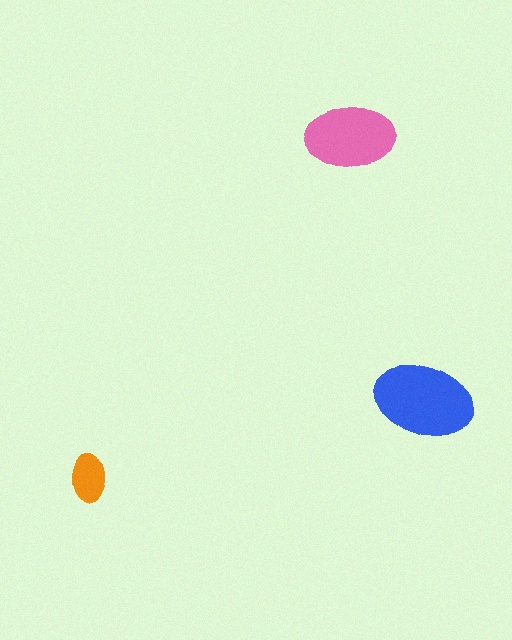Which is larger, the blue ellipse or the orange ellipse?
The blue one.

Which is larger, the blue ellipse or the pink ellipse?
The blue one.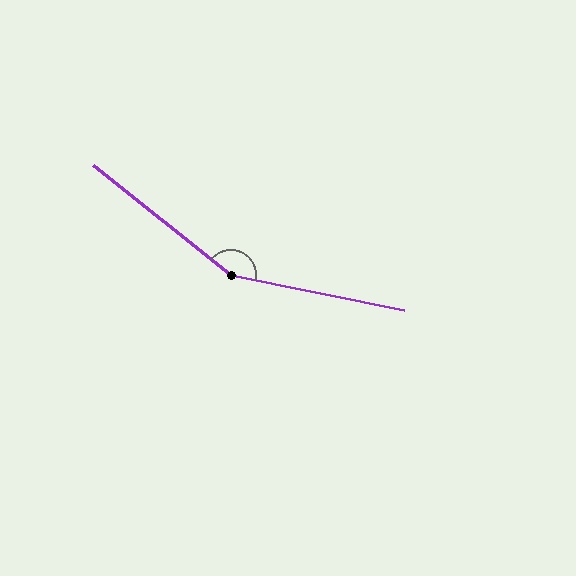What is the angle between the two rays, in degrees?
Approximately 153 degrees.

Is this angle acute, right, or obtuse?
It is obtuse.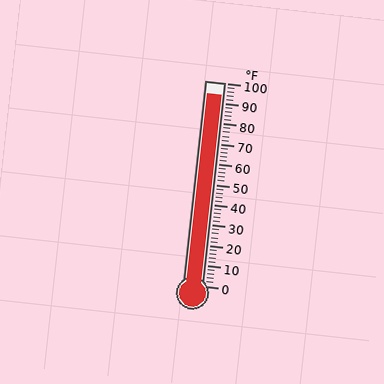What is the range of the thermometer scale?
The thermometer scale ranges from 0°F to 100°F.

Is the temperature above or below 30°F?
The temperature is above 30°F.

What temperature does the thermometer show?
The thermometer shows approximately 94°F.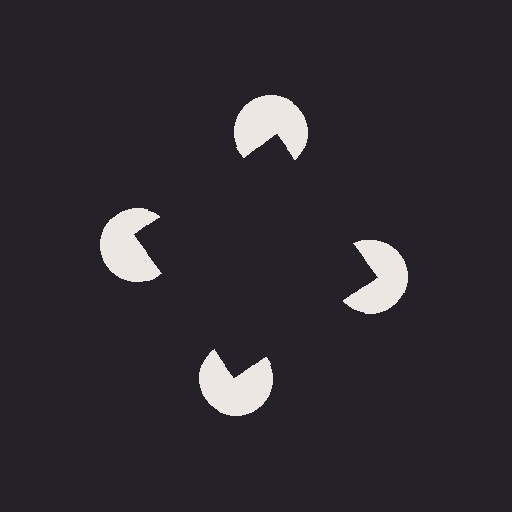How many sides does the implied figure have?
4 sides.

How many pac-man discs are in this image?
There are 4 — one at each vertex of the illusory square.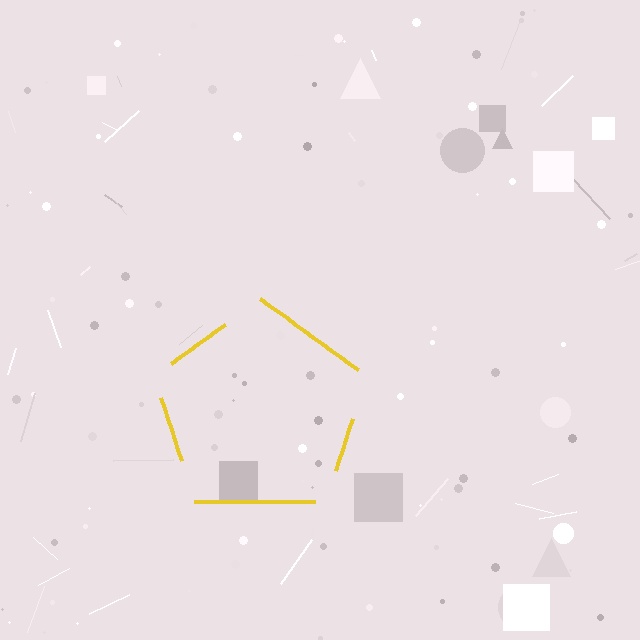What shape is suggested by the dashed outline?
The dashed outline suggests a pentagon.